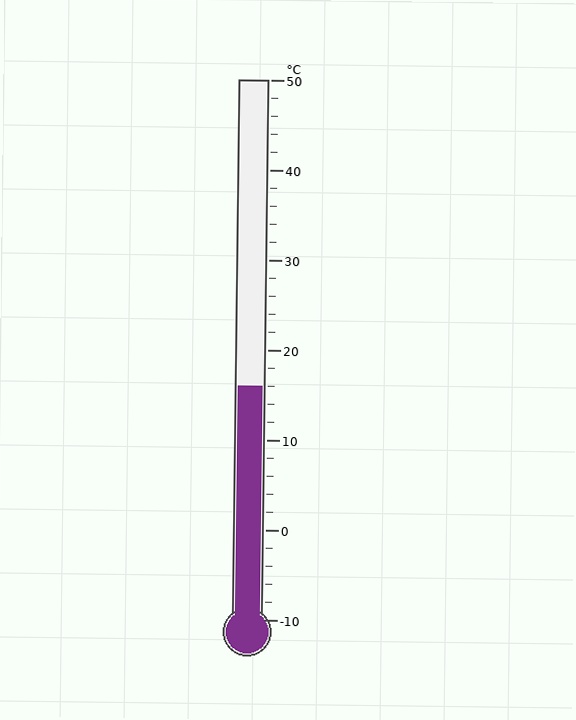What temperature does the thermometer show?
The thermometer shows approximately 16°C.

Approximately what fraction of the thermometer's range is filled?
The thermometer is filled to approximately 45% of its range.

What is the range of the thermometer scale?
The thermometer scale ranges from -10°C to 50°C.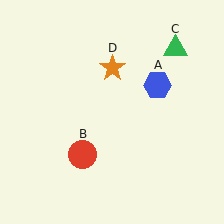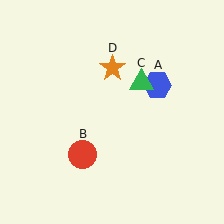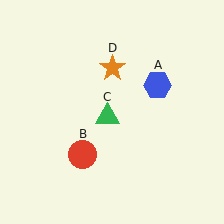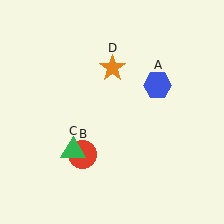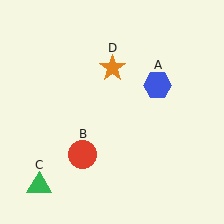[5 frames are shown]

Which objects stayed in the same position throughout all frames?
Blue hexagon (object A) and red circle (object B) and orange star (object D) remained stationary.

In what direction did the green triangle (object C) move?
The green triangle (object C) moved down and to the left.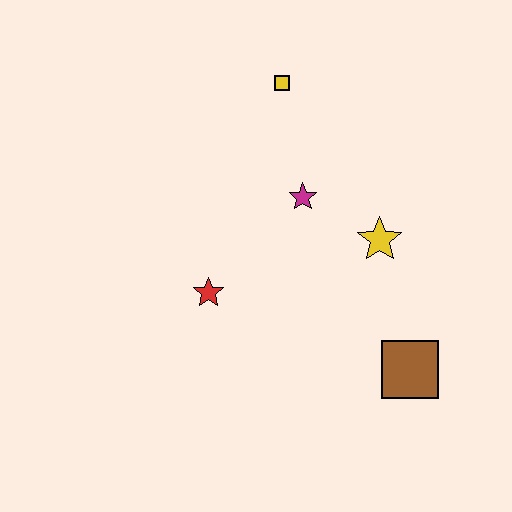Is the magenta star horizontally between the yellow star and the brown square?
No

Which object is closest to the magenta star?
The yellow star is closest to the magenta star.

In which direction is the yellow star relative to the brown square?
The yellow star is above the brown square.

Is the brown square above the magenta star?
No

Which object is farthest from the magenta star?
The brown square is farthest from the magenta star.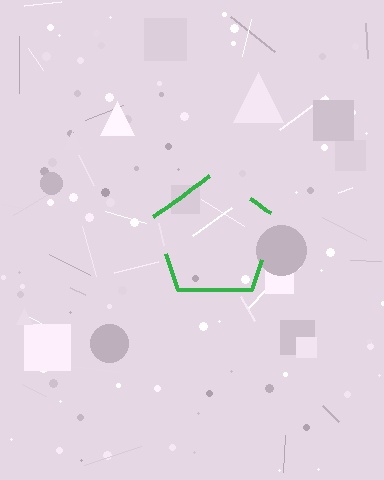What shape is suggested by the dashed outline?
The dashed outline suggests a pentagon.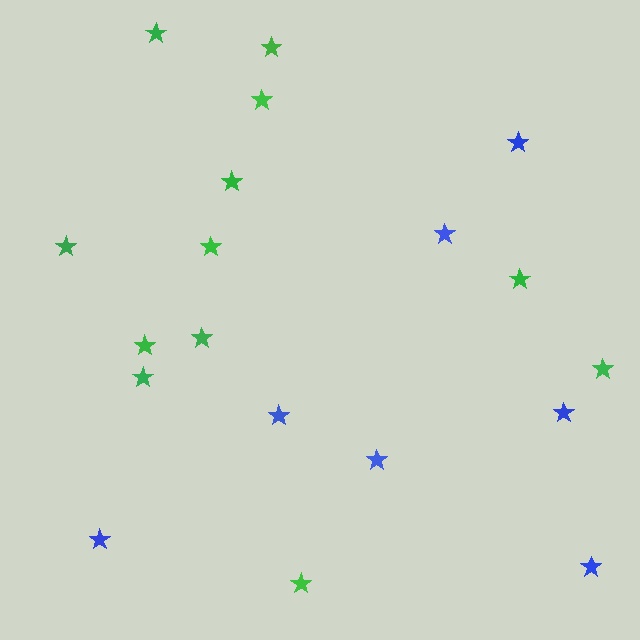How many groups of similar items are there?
There are 2 groups: one group of blue stars (7) and one group of green stars (12).